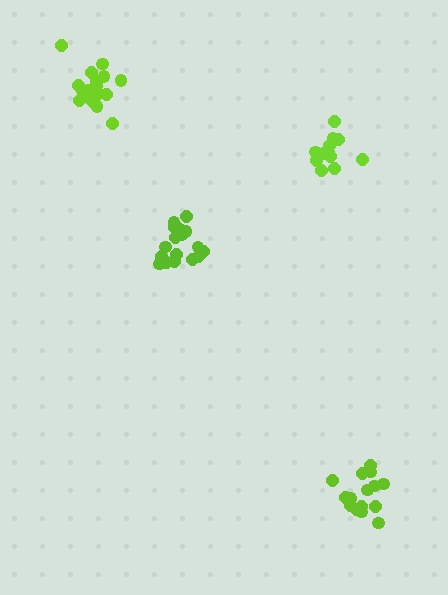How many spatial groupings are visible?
There are 4 spatial groupings.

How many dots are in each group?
Group 1: 18 dots, Group 2: 15 dots, Group 3: 12 dots, Group 4: 18 dots (63 total).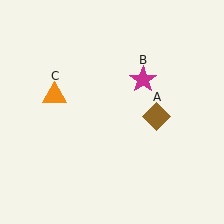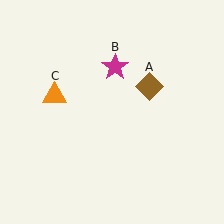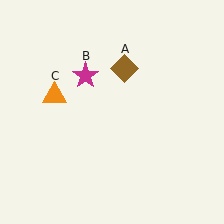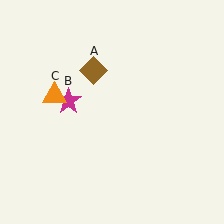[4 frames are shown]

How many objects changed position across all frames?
2 objects changed position: brown diamond (object A), magenta star (object B).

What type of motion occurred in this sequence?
The brown diamond (object A), magenta star (object B) rotated counterclockwise around the center of the scene.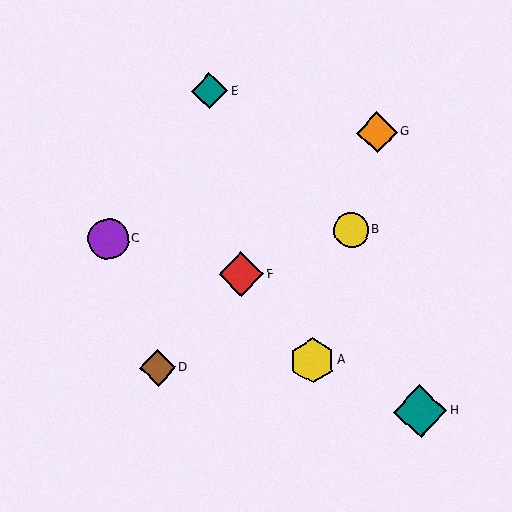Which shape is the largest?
The teal diamond (labeled H) is the largest.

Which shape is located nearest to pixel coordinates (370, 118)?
The orange diamond (labeled G) at (377, 133) is nearest to that location.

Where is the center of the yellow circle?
The center of the yellow circle is at (351, 230).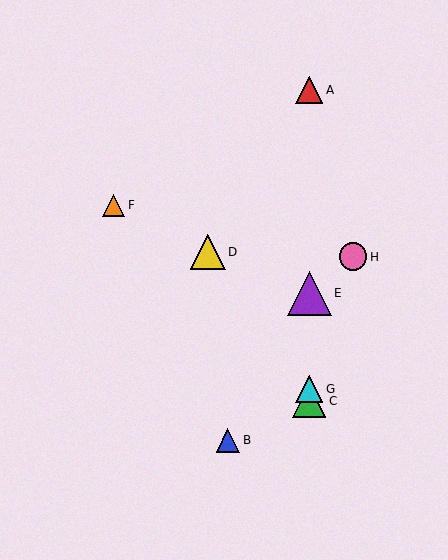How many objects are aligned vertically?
4 objects (A, C, E, G) are aligned vertically.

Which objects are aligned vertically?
Objects A, C, E, G are aligned vertically.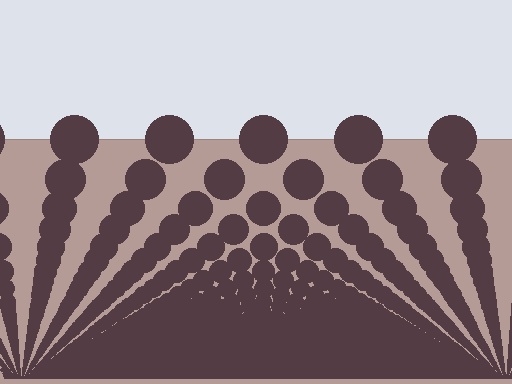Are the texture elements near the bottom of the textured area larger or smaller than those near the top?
Smaller. The gradient is inverted — elements near the bottom are smaller and denser.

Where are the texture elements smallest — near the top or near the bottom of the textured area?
Near the bottom.